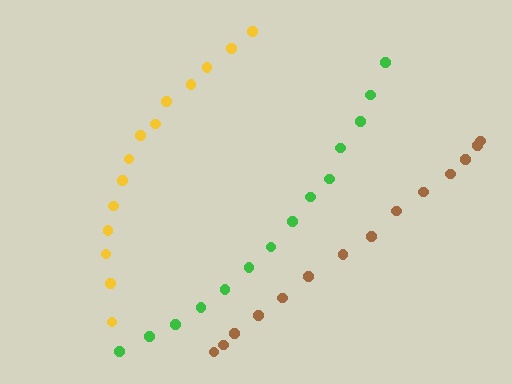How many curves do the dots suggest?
There are 3 distinct paths.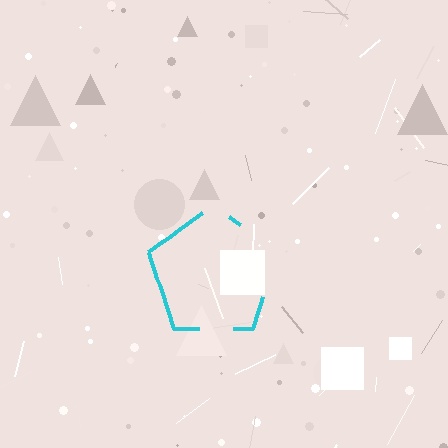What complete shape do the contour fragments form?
The contour fragments form a pentagon.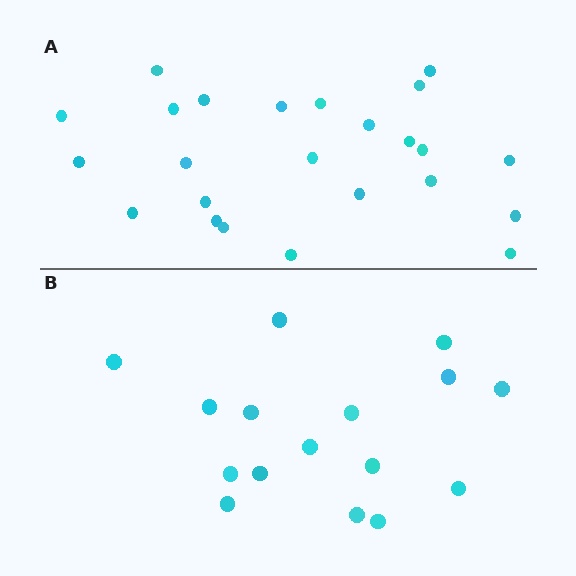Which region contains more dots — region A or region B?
Region A (the top region) has more dots.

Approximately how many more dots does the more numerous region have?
Region A has roughly 8 or so more dots than region B.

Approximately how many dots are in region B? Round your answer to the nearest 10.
About 20 dots. (The exact count is 16, which rounds to 20.)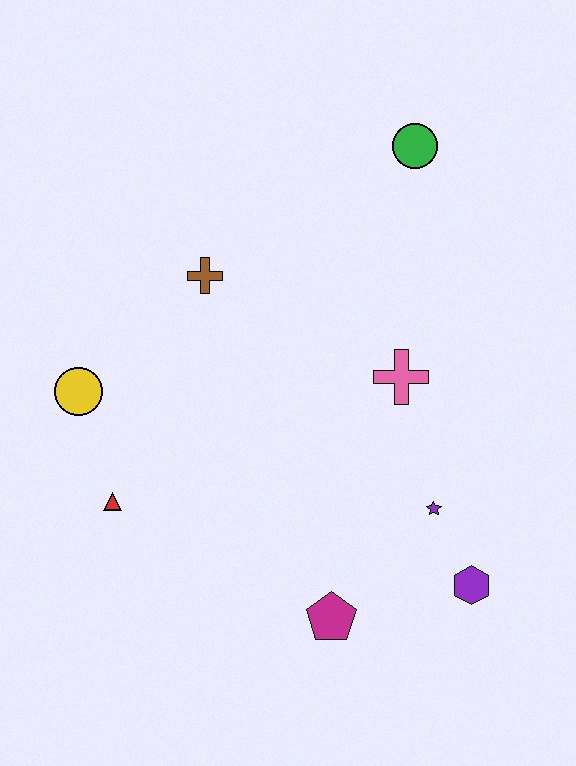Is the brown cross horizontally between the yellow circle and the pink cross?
Yes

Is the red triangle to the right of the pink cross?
No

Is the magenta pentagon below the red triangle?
Yes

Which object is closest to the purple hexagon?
The purple star is closest to the purple hexagon.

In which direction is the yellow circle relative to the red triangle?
The yellow circle is above the red triangle.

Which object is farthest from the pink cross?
The yellow circle is farthest from the pink cross.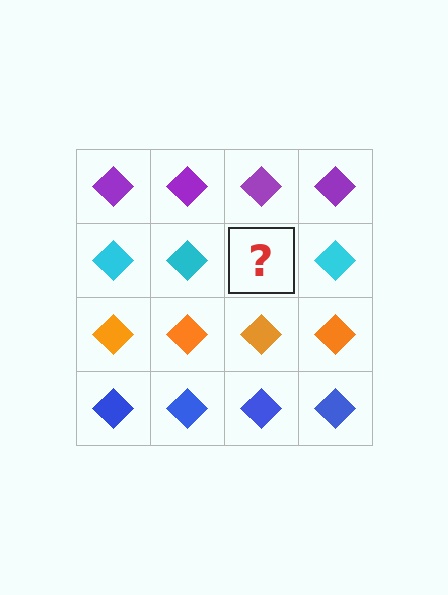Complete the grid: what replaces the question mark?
The question mark should be replaced with a cyan diamond.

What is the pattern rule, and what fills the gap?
The rule is that each row has a consistent color. The gap should be filled with a cyan diamond.